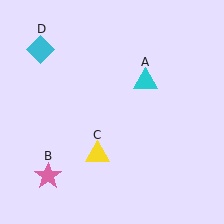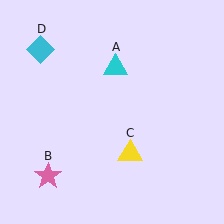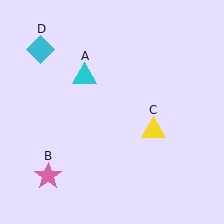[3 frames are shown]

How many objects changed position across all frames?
2 objects changed position: cyan triangle (object A), yellow triangle (object C).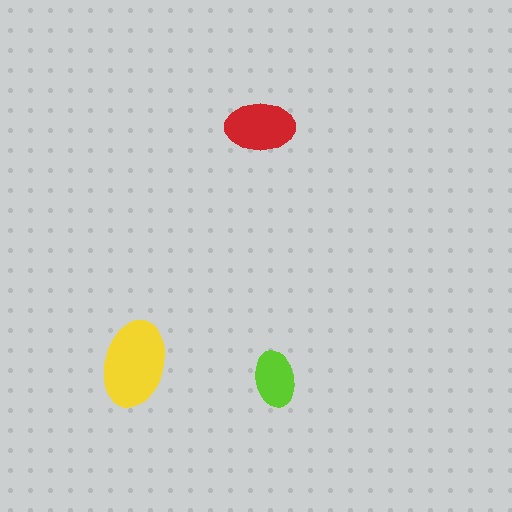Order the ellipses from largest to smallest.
the yellow one, the red one, the lime one.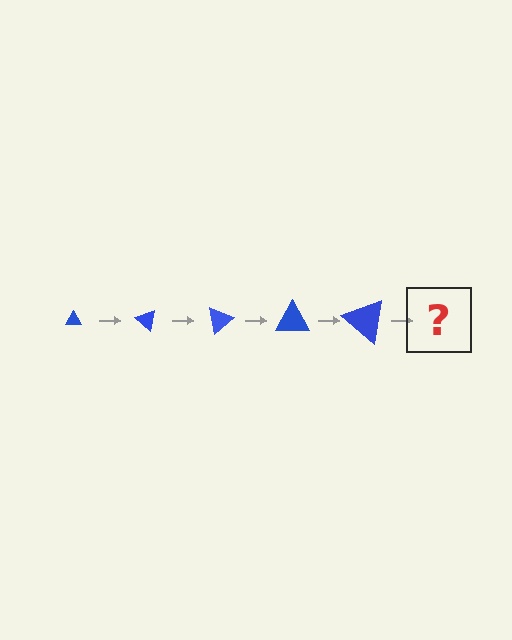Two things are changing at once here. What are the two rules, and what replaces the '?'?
The two rules are that the triangle grows larger each step and it rotates 40 degrees each step. The '?' should be a triangle, larger than the previous one and rotated 200 degrees from the start.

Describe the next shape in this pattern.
It should be a triangle, larger than the previous one and rotated 200 degrees from the start.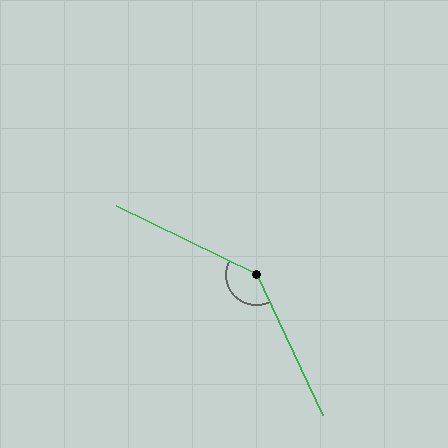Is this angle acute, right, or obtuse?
It is obtuse.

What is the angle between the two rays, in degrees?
Approximately 141 degrees.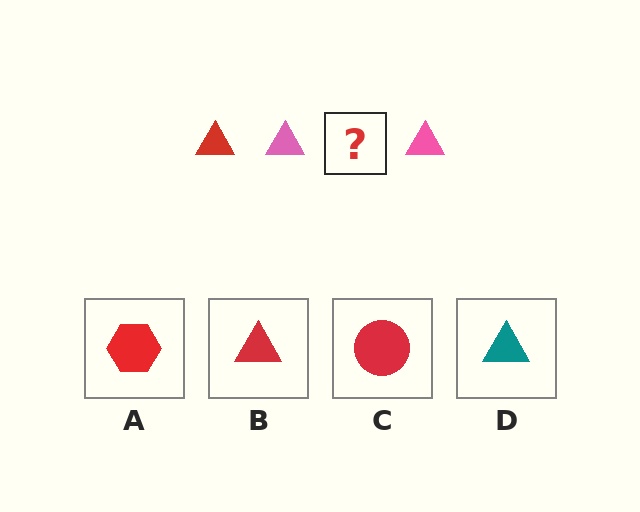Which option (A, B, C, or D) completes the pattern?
B.